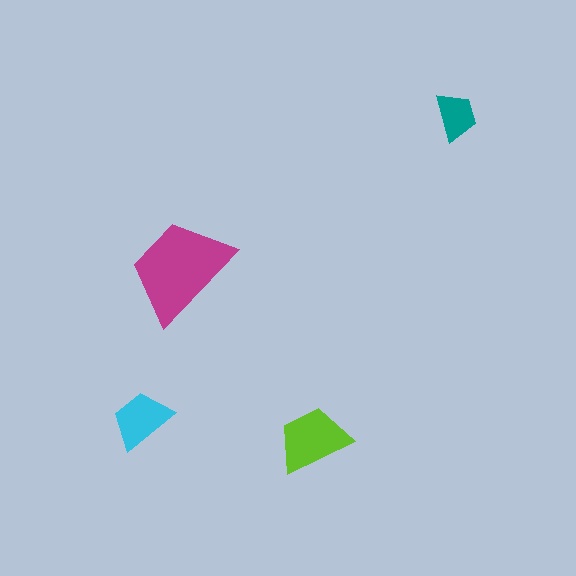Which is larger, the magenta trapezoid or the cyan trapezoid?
The magenta one.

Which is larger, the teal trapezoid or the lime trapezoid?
The lime one.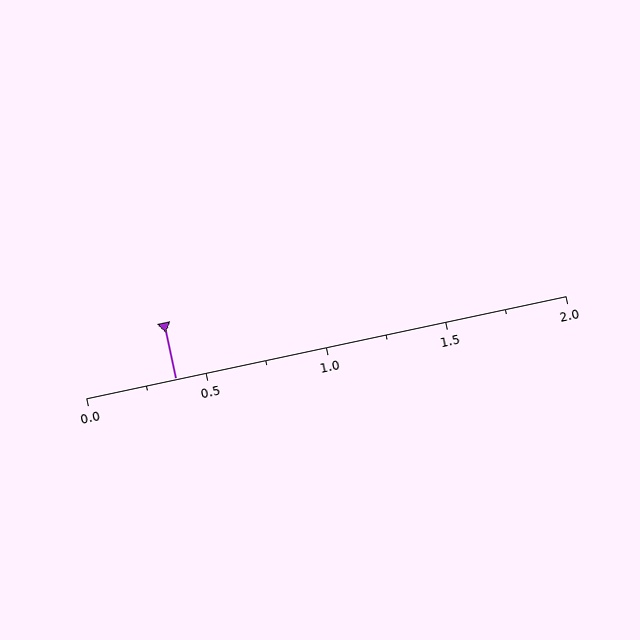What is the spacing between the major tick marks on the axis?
The major ticks are spaced 0.5 apart.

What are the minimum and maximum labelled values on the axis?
The axis runs from 0.0 to 2.0.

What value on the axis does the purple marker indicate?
The marker indicates approximately 0.38.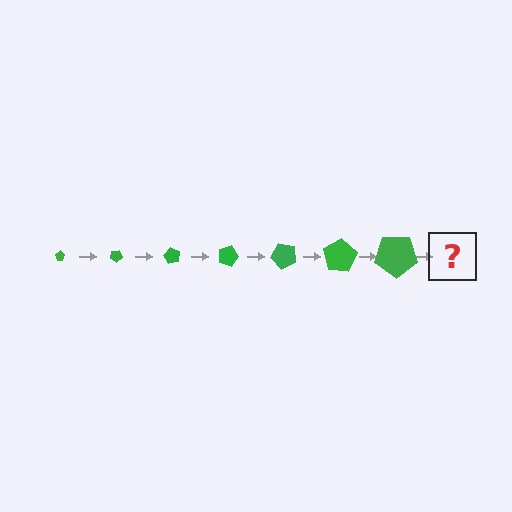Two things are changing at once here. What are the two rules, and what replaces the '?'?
The two rules are that the pentagon grows larger each step and it rotates 30 degrees each step. The '?' should be a pentagon, larger than the previous one and rotated 210 degrees from the start.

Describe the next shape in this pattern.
It should be a pentagon, larger than the previous one and rotated 210 degrees from the start.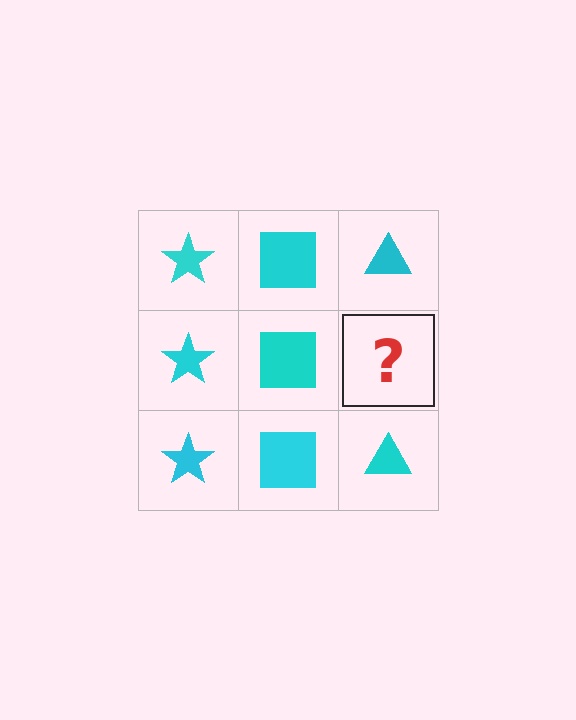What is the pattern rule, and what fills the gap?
The rule is that each column has a consistent shape. The gap should be filled with a cyan triangle.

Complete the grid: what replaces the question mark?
The question mark should be replaced with a cyan triangle.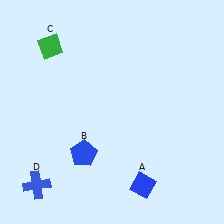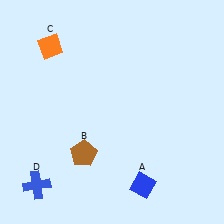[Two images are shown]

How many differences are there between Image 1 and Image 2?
There are 2 differences between the two images.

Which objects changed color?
B changed from blue to brown. C changed from green to orange.